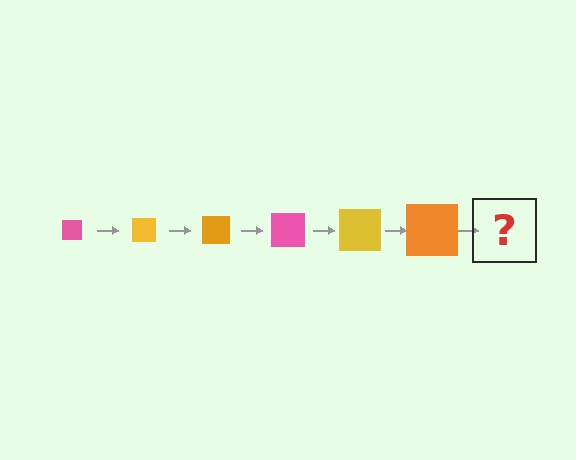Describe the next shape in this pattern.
It should be a pink square, larger than the previous one.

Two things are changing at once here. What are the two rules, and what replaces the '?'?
The two rules are that the square grows larger each step and the color cycles through pink, yellow, and orange. The '?' should be a pink square, larger than the previous one.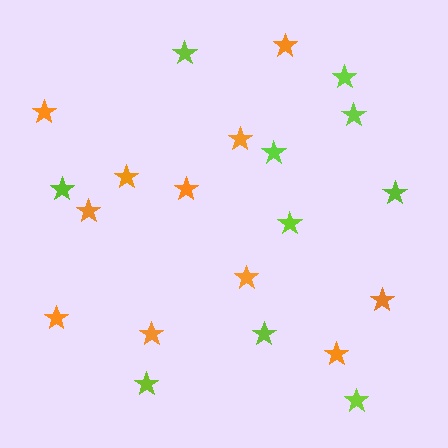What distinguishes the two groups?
There are 2 groups: one group of lime stars (10) and one group of orange stars (11).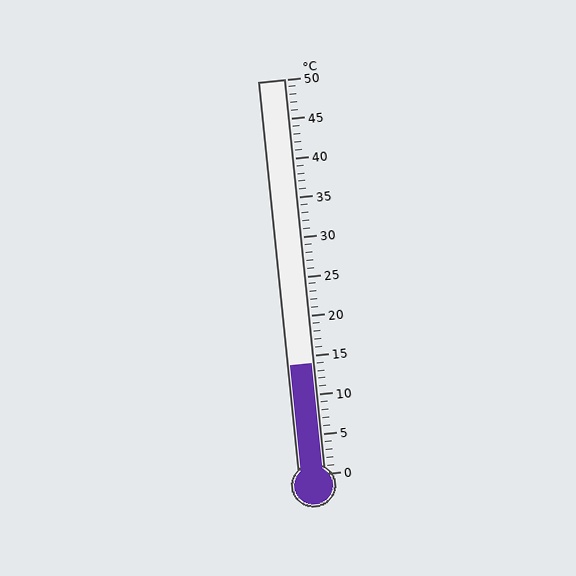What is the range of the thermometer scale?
The thermometer scale ranges from 0°C to 50°C.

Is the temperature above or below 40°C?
The temperature is below 40°C.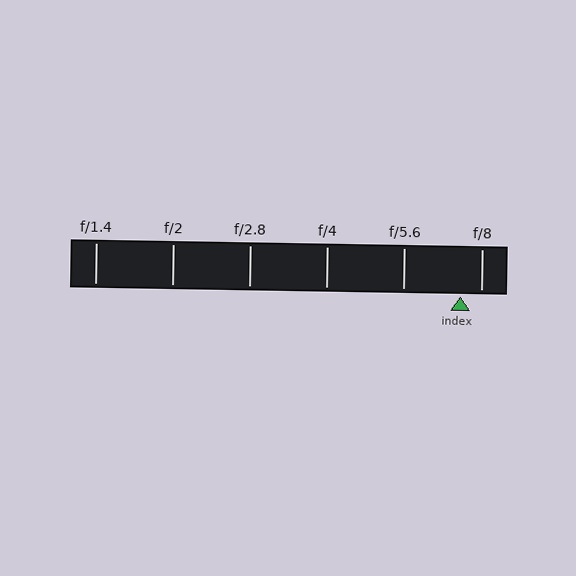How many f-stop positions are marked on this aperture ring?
There are 6 f-stop positions marked.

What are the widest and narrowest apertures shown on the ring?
The widest aperture shown is f/1.4 and the narrowest is f/8.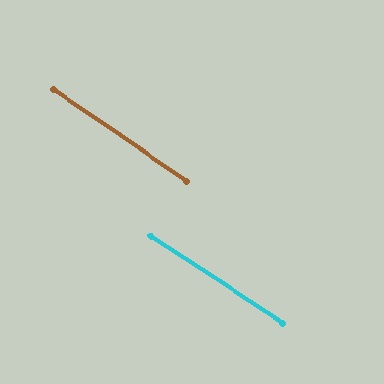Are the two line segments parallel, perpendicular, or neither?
Parallel — their directions differ by only 1.1°.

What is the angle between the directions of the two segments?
Approximately 1 degree.